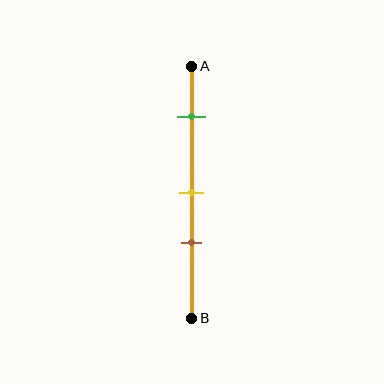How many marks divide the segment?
There are 3 marks dividing the segment.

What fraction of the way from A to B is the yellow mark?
The yellow mark is approximately 50% (0.5) of the way from A to B.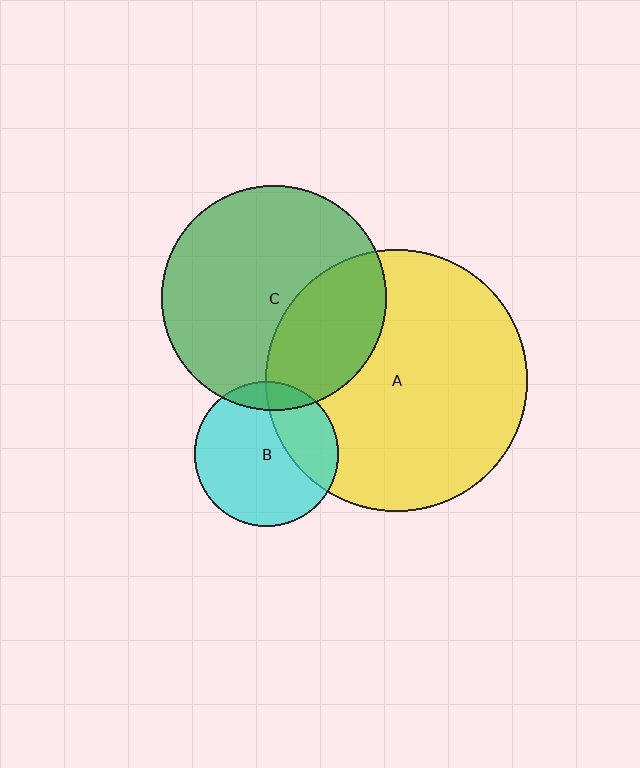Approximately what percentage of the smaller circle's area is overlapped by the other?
Approximately 35%.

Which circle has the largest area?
Circle A (yellow).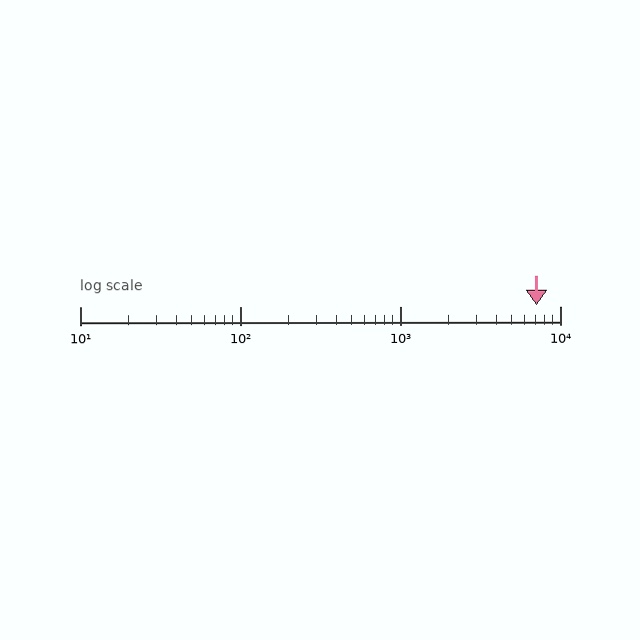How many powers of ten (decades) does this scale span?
The scale spans 3 decades, from 10 to 10000.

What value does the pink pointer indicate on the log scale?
The pointer indicates approximately 7100.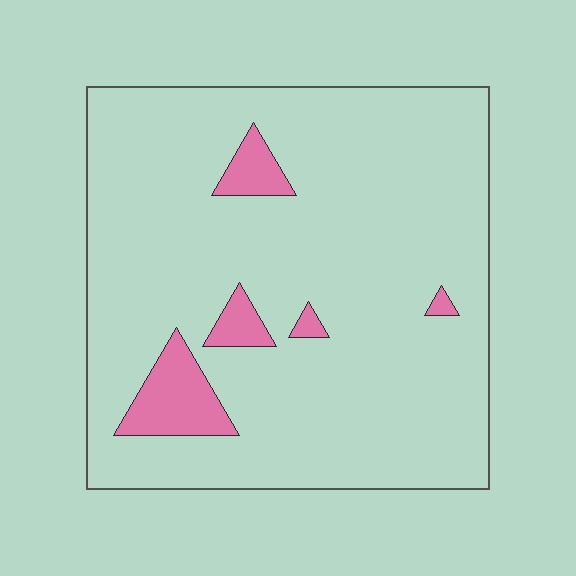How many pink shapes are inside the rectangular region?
5.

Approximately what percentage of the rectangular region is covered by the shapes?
Approximately 10%.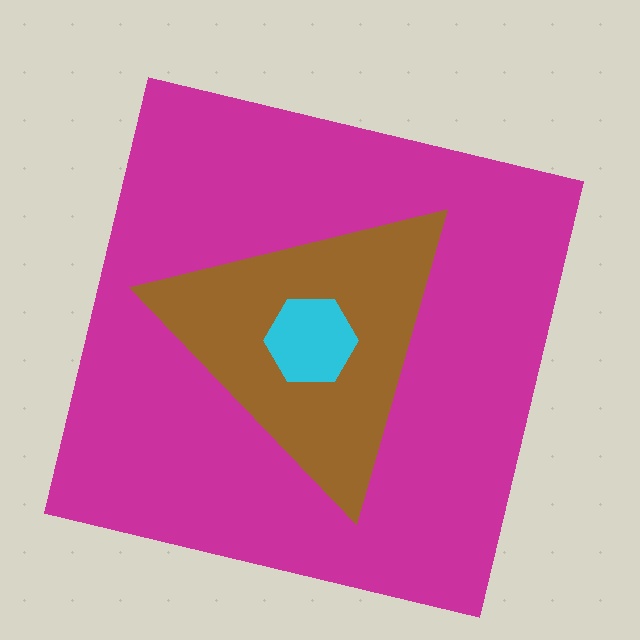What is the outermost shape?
The magenta square.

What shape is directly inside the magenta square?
The brown triangle.